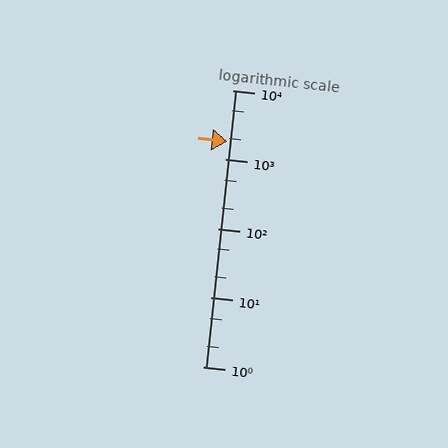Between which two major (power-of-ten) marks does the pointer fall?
The pointer is between 1000 and 10000.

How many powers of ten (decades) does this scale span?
The scale spans 4 decades, from 1 to 10000.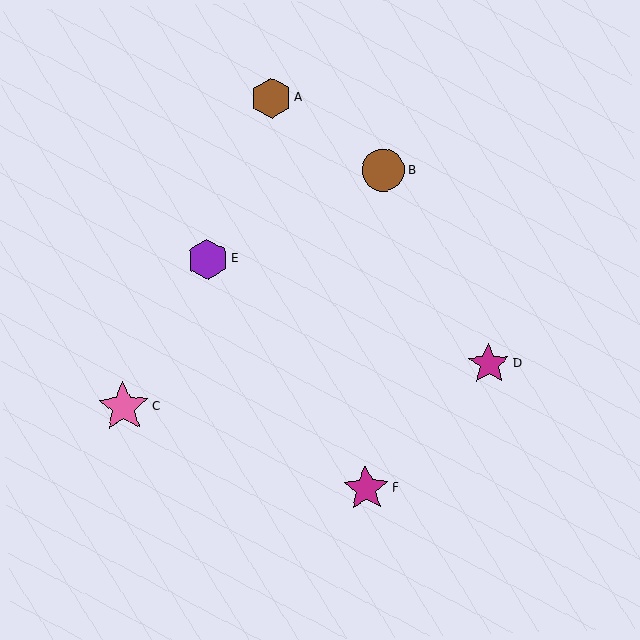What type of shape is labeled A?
Shape A is a brown hexagon.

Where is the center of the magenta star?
The center of the magenta star is at (489, 364).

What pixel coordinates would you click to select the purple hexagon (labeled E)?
Click at (208, 259) to select the purple hexagon E.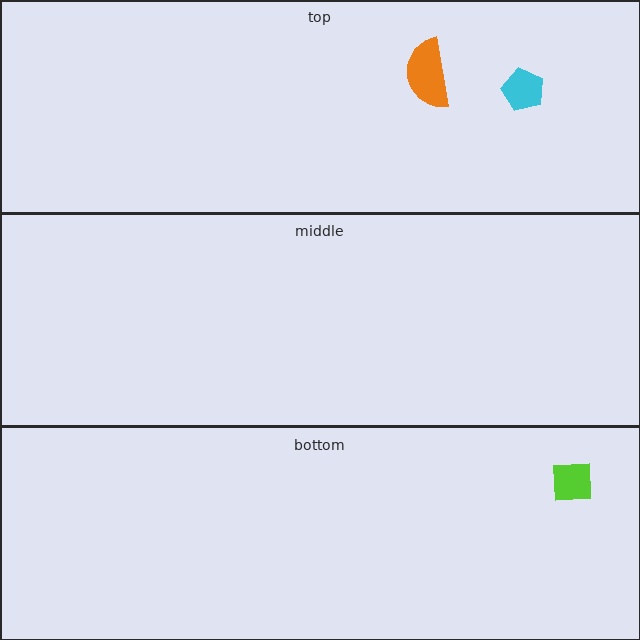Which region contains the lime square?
The bottom region.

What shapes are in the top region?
The cyan pentagon, the orange semicircle.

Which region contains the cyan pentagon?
The top region.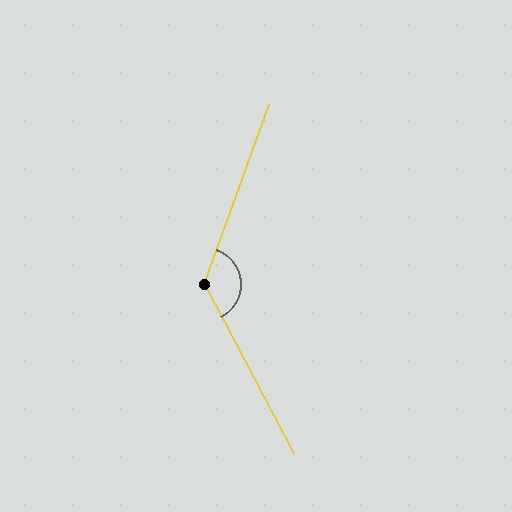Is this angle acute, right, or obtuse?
It is obtuse.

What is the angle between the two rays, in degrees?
Approximately 132 degrees.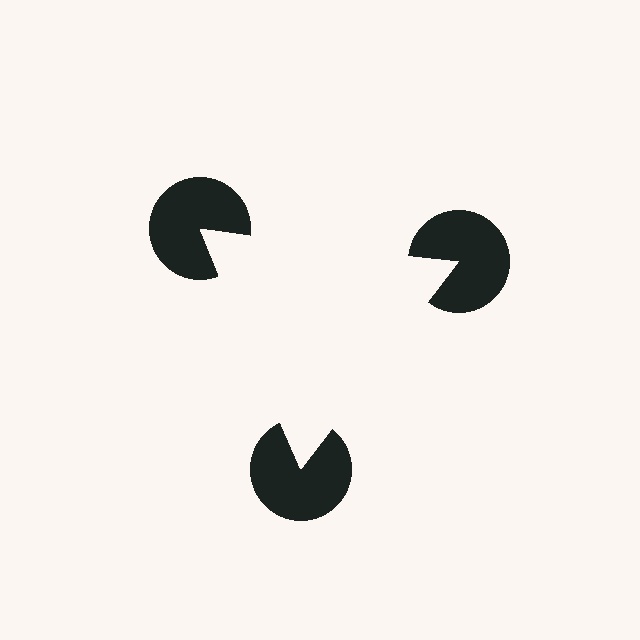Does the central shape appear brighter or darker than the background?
It typically appears slightly brighter than the background, even though no actual brightness change is drawn.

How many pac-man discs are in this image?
There are 3 — one at each vertex of the illusory triangle.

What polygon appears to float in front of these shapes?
An illusory triangle — its edges are inferred from the aligned wedge cuts in the pac-man discs, not physically drawn.